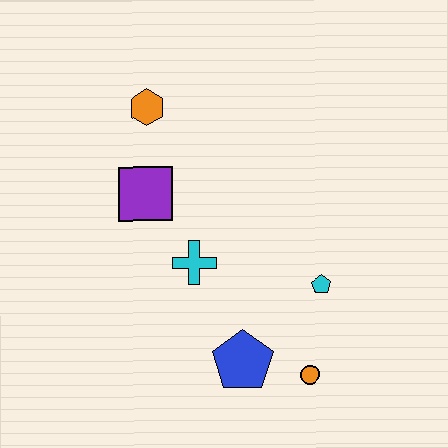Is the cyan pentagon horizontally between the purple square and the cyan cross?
No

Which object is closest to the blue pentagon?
The orange circle is closest to the blue pentagon.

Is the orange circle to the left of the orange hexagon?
No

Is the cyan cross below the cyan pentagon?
No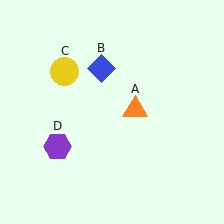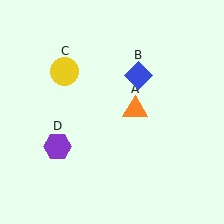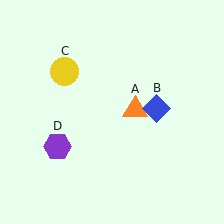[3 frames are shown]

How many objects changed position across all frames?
1 object changed position: blue diamond (object B).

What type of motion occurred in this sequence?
The blue diamond (object B) rotated clockwise around the center of the scene.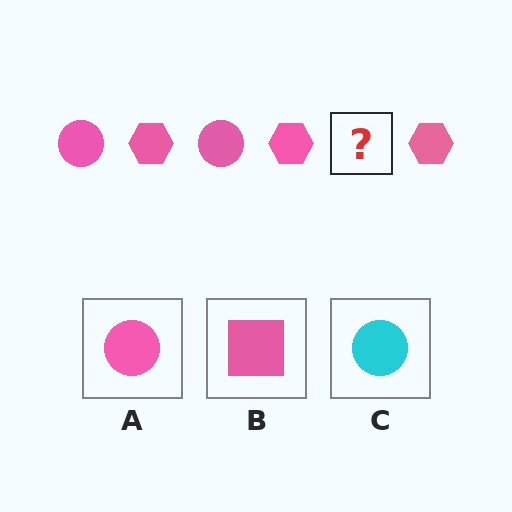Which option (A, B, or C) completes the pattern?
A.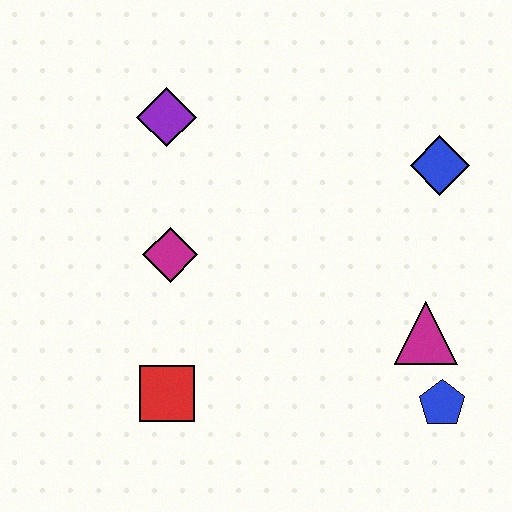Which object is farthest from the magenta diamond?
The blue pentagon is farthest from the magenta diamond.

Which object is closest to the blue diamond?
The magenta triangle is closest to the blue diamond.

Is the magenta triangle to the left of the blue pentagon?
Yes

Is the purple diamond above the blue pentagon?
Yes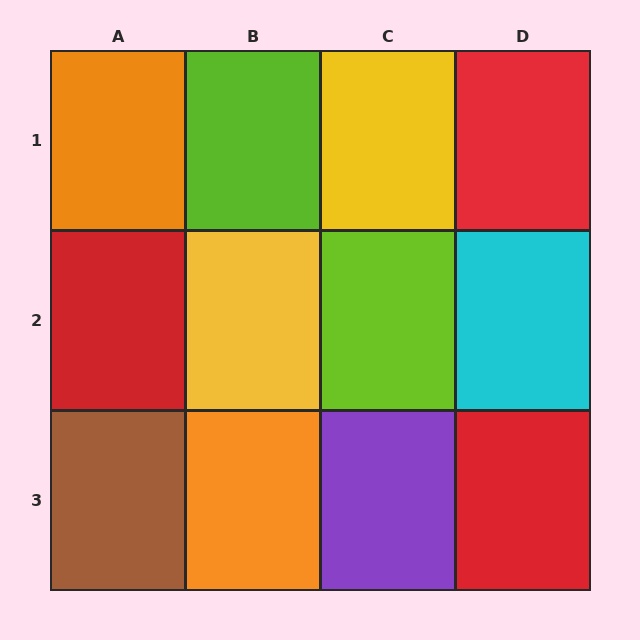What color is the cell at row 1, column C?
Yellow.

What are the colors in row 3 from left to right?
Brown, orange, purple, red.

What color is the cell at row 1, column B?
Lime.